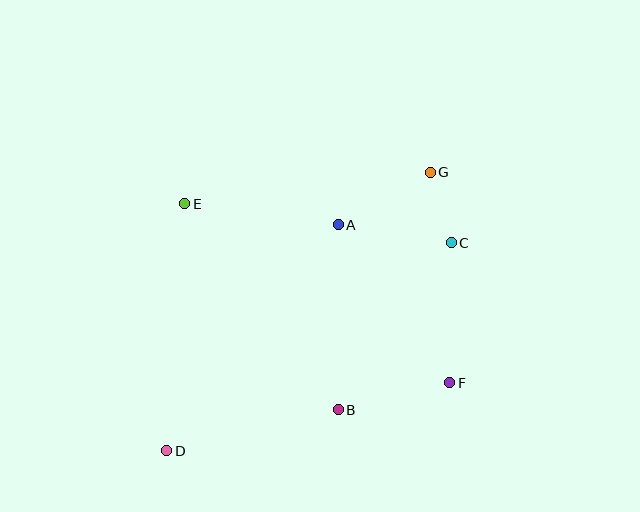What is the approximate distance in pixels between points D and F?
The distance between D and F is approximately 291 pixels.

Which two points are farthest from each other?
Points D and G are farthest from each other.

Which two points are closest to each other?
Points C and G are closest to each other.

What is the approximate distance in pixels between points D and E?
The distance between D and E is approximately 248 pixels.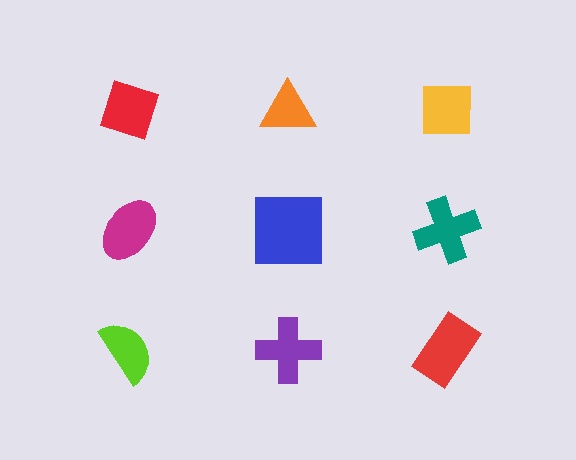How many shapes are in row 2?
3 shapes.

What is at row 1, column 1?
A red diamond.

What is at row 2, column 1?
A magenta ellipse.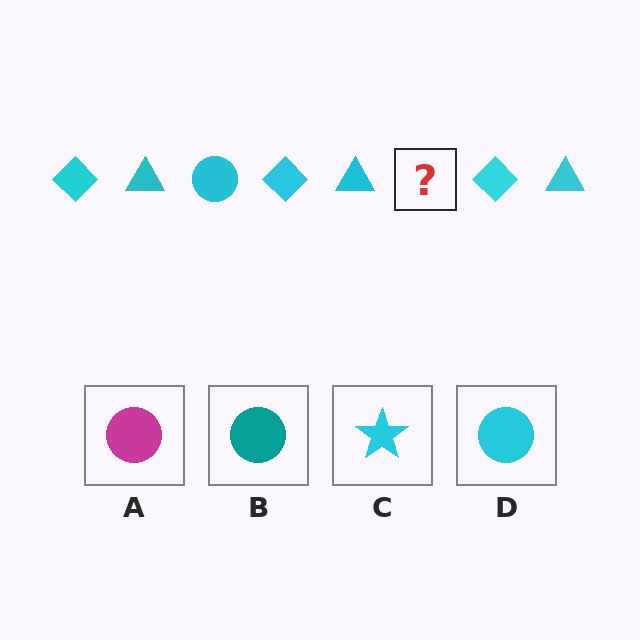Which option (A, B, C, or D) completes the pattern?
D.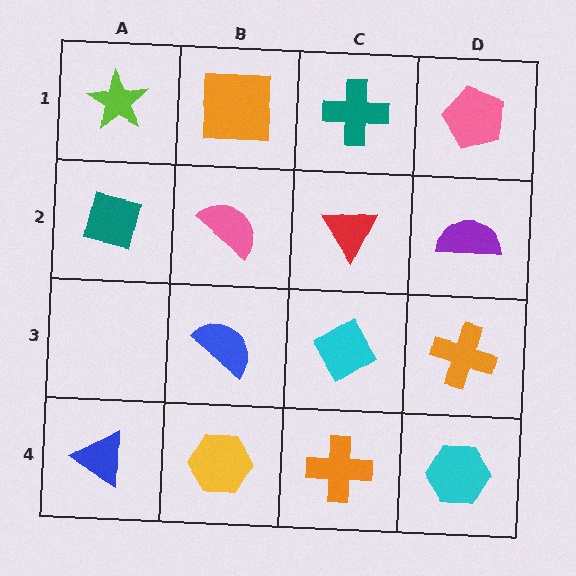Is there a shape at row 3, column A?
No, that cell is empty.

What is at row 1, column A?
A lime star.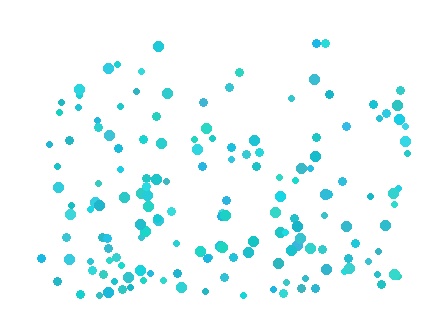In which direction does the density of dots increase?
From top to bottom, with the bottom side densest.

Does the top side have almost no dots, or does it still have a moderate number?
Still a moderate number, just noticeably fewer than the bottom.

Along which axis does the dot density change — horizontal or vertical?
Vertical.